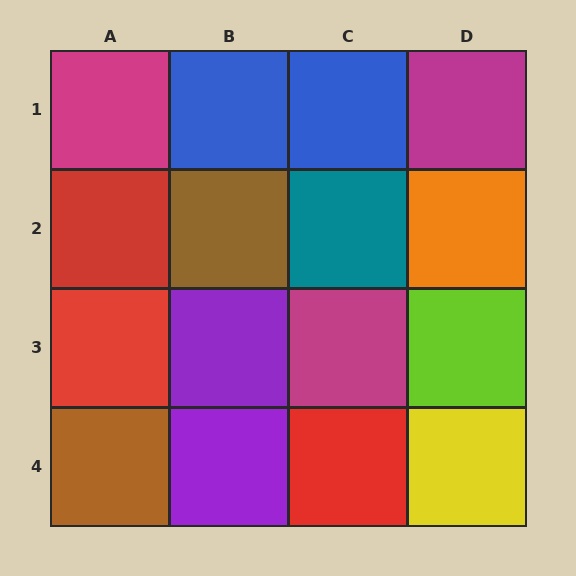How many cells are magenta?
3 cells are magenta.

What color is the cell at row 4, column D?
Yellow.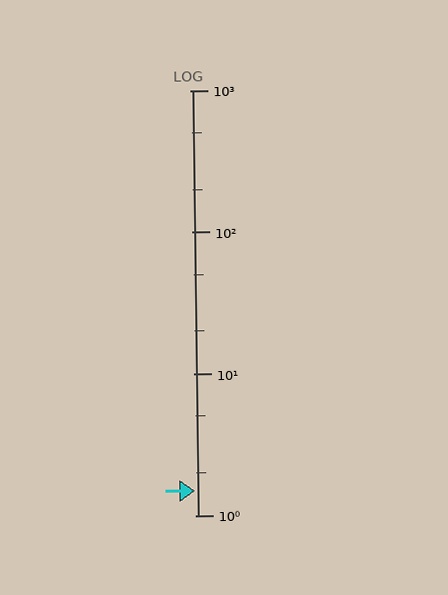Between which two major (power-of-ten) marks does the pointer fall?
The pointer is between 1 and 10.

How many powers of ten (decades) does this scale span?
The scale spans 3 decades, from 1 to 1000.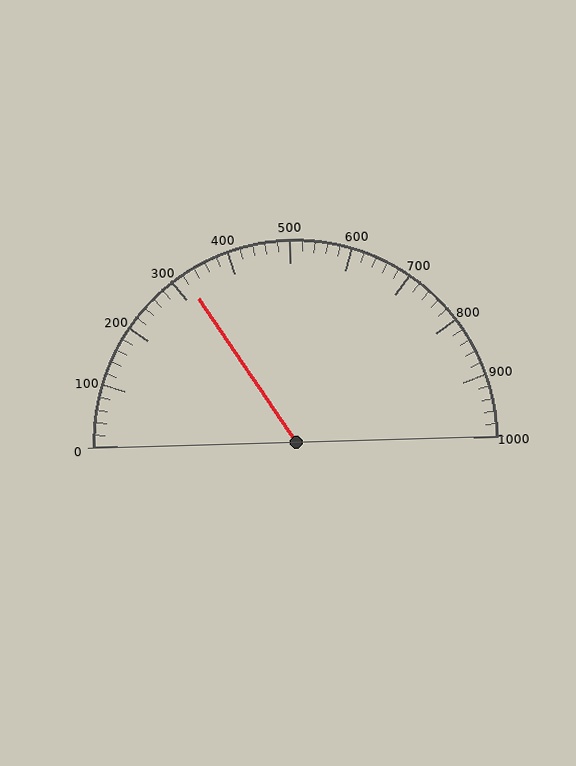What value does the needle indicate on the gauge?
The needle indicates approximately 320.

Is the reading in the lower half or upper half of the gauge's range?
The reading is in the lower half of the range (0 to 1000).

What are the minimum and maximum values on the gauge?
The gauge ranges from 0 to 1000.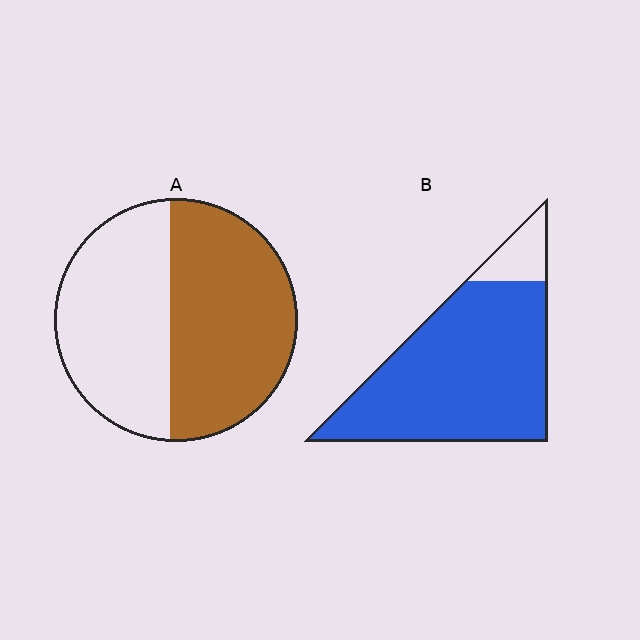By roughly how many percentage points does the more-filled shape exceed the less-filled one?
By roughly 35 percentage points (B over A).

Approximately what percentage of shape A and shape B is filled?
A is approximately 55% and B is approximately 90%.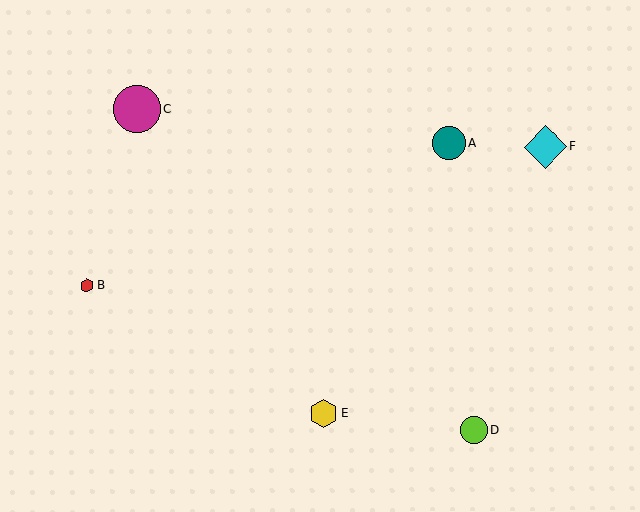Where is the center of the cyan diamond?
The center of the cyan diamond is at (546, 147).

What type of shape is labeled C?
Shape C is a magenta circle.